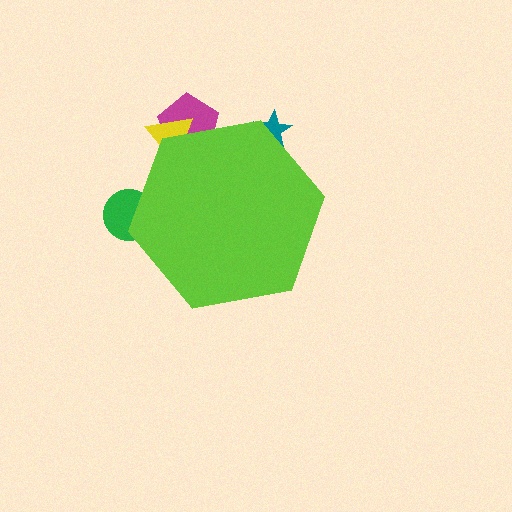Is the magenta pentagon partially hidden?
Yes, the magenta pentagon is partially hidden behind the lime hexagon.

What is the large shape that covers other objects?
A lime hexagon.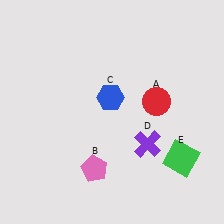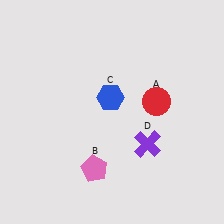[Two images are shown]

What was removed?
The green square (E) was removed in Image 2.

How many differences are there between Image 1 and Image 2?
There is 1 difference between the two images.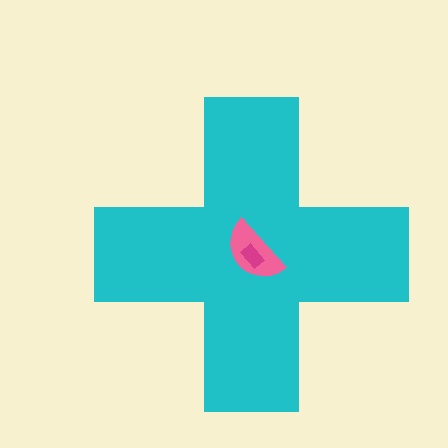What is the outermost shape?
The cyan cross.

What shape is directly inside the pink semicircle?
The magenta rectangle.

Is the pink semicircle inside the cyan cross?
Yes.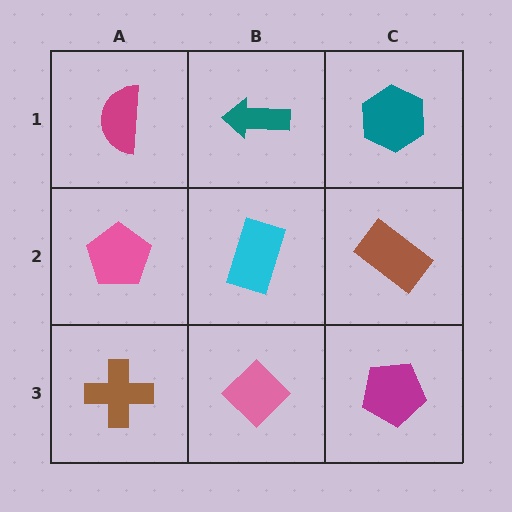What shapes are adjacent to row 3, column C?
A brown rectangle (row 2, column C), a pink diamond (row 3, column B).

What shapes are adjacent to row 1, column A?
A pink pentagon (row 2, column A), a teal arrow (row 1, column B).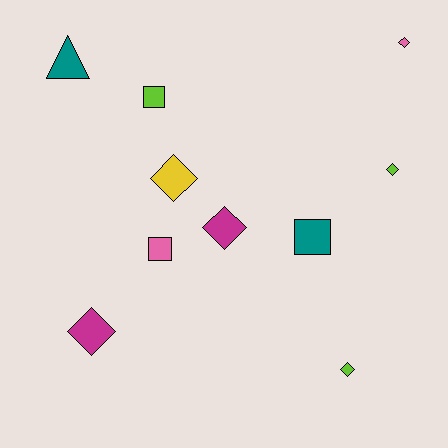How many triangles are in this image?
There is 1 triangle.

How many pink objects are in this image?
There are 2 pink objects.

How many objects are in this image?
There are 10 objects.